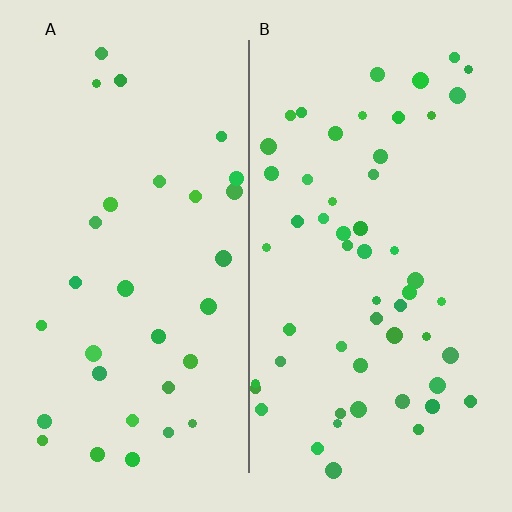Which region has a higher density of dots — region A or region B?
B (the right).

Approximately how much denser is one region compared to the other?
Approximately 1.8× — region B over region A.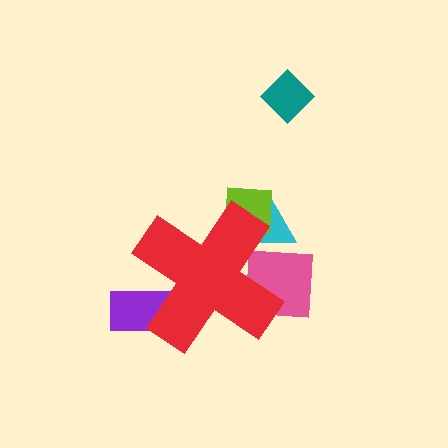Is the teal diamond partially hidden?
No, the teal diamond is fully visible.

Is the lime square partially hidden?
Yes, the lime square is partially hidden behind the red cross.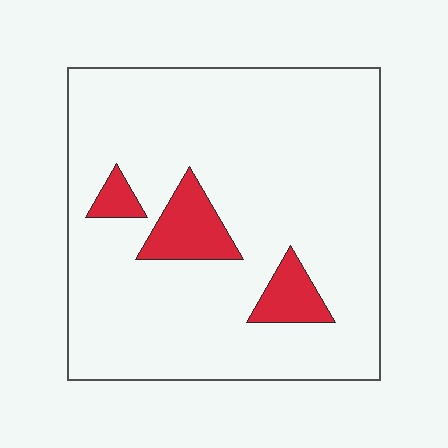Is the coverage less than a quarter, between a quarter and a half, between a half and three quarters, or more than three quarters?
Less than a quarter.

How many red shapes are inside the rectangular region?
3.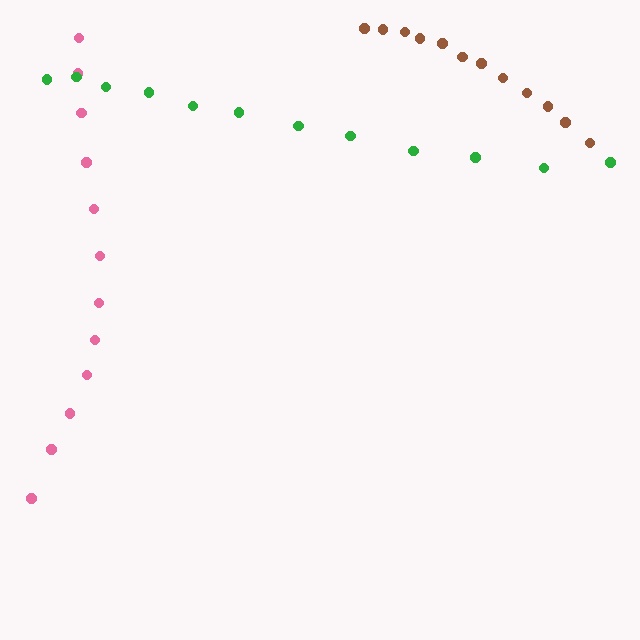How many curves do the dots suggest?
There are 3 distinct paths.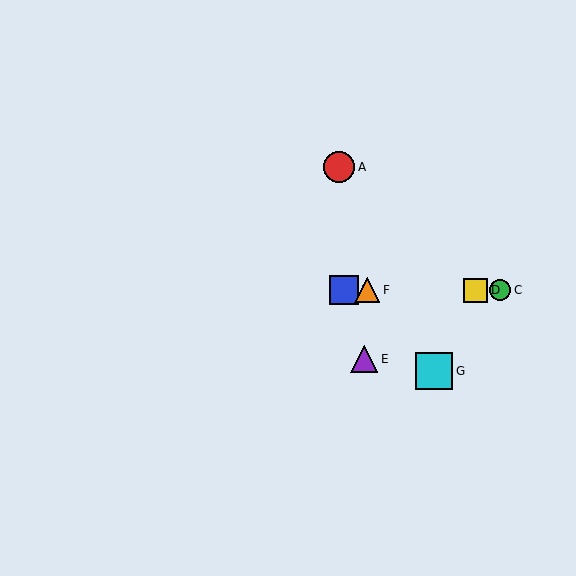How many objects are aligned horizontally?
4 objects (B, C, D, F) are aligned horizontally.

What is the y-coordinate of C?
Object C is at y≈290.